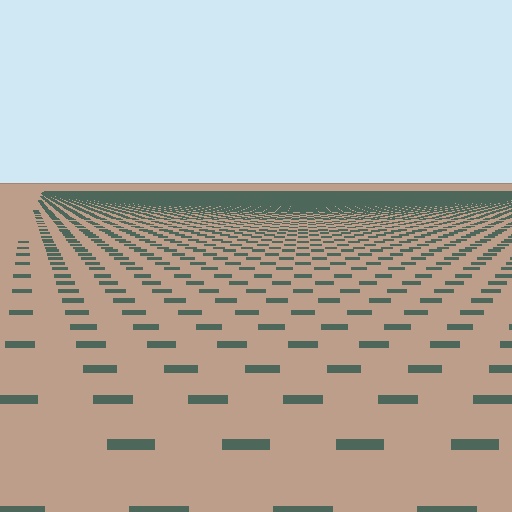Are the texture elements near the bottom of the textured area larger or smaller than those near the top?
Larger. Near the bottom, elements are closer to the viewer and appear at a bigger on-screen size.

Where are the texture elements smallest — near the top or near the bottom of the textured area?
Near the top.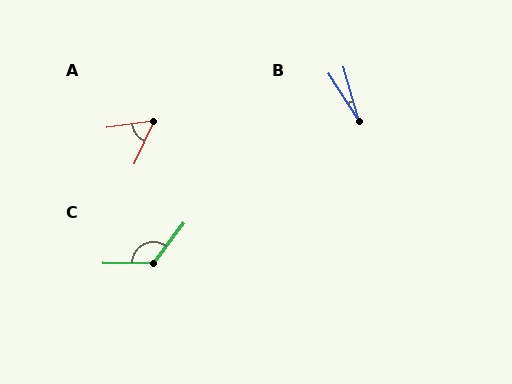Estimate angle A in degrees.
Approximately 58 degrees.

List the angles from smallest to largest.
B (17°), A (58°), C (127°).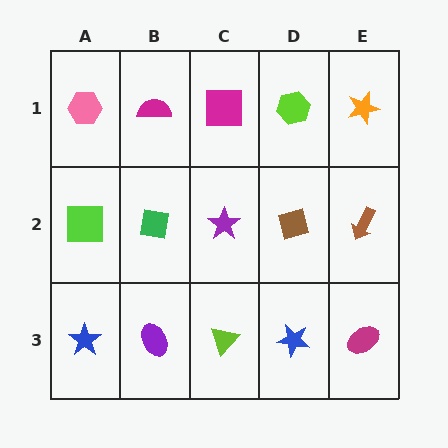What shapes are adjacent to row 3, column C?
A purple star (row 2, column C), a purple ellipse (row 3, column B), a blue star (row 3, column D).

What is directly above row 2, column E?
An orange star.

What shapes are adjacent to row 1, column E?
A brown arrow (row 2, column E), a lime hexagon (row 1, column D).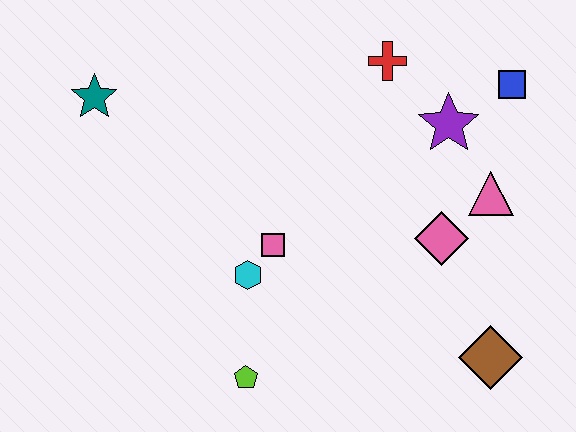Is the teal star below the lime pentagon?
No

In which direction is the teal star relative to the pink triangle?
The teal star is to the left of the pink triangle.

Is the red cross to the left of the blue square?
Yes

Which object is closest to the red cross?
The purple star is closest to the red cross.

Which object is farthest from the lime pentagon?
The blue square is farthest from the lime pentagon.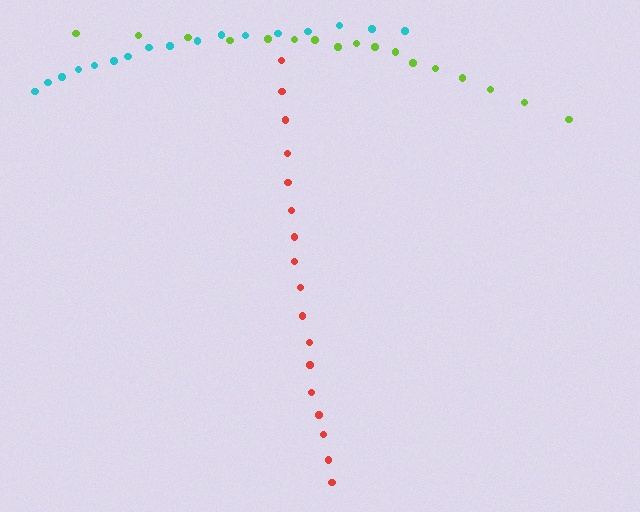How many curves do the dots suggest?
There are 3 distinct paths.